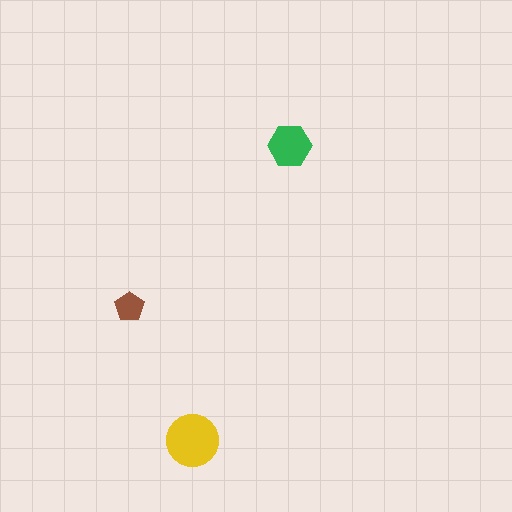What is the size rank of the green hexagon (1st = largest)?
2nd.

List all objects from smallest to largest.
The brown pentagon, the green hexagon, the yellow circle.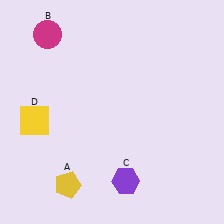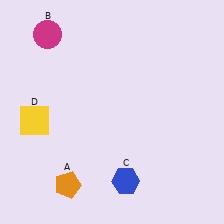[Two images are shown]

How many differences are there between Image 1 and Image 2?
There are 2 differences between the two images.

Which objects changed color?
A changed from yellow to orange. C changed from purple to blue.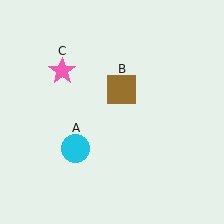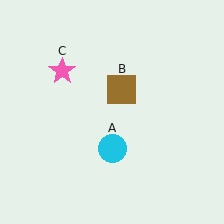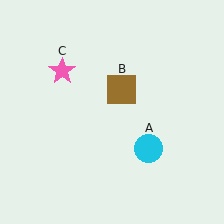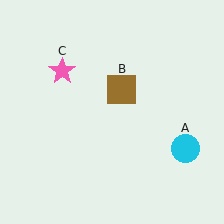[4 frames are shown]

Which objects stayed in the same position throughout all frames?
Brown square (object B) and pink star (object C) remained stationary.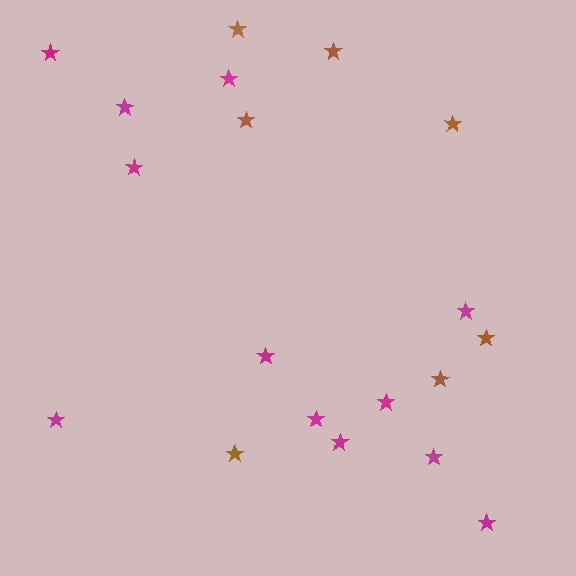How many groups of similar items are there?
There are 2 groups: one group of magenta stars (12) and one group of brown stars (7).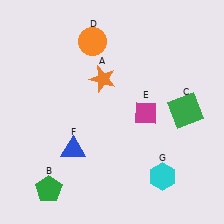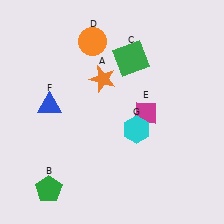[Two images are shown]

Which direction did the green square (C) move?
The green square (C) moved left.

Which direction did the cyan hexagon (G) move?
The cyan hexagon (G) moved up.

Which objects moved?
The objects that moved are: the green square (C), the blue triangle (F), the cyan hexagon (G).